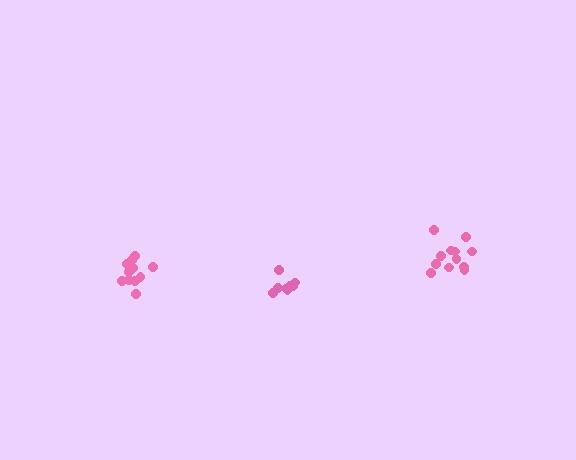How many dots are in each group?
Group 1: 8 dots, Group 2: 12 dots, Group 3: 11 dots (31 total).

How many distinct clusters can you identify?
There are 3 distinct clusters.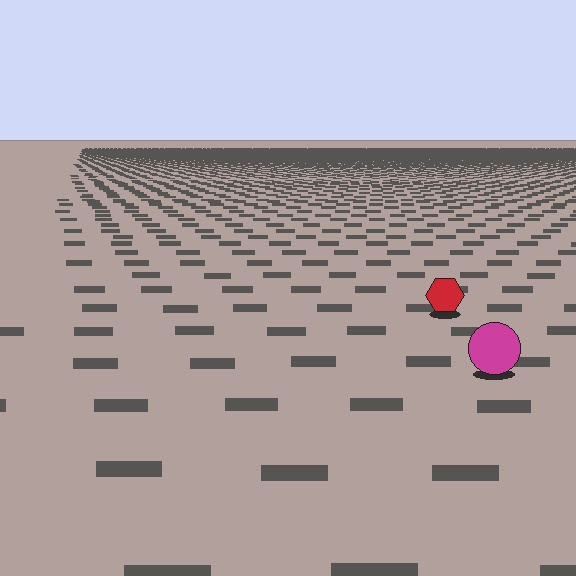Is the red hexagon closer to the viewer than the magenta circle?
No. The magenta circle is closer — you can tell from the texture gradient: the ground texture is coarser near it.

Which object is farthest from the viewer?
The red hexagon is farthest from the viewer. It appears smaller and the ground texture around it is denser.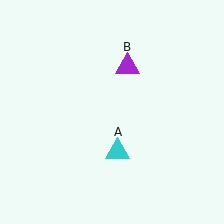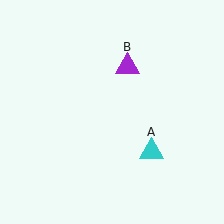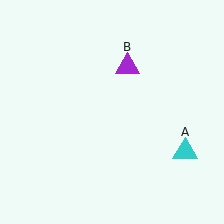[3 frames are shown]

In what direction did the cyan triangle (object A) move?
The cyan triangle (object A) moved right.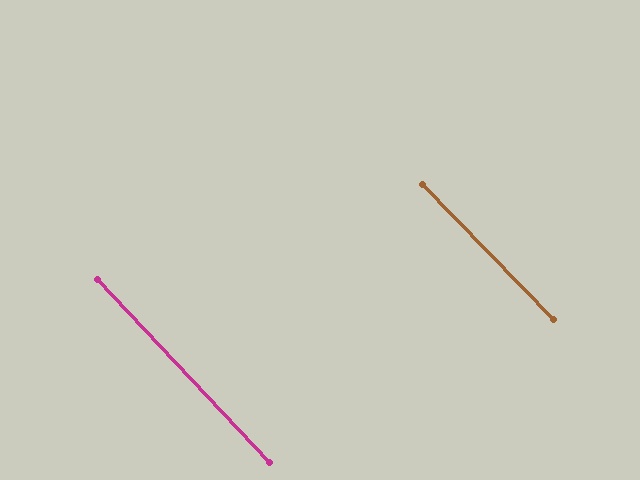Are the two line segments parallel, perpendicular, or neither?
Parallel — their directions differ by only 1.0°.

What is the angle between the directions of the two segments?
Approximately 1 degree.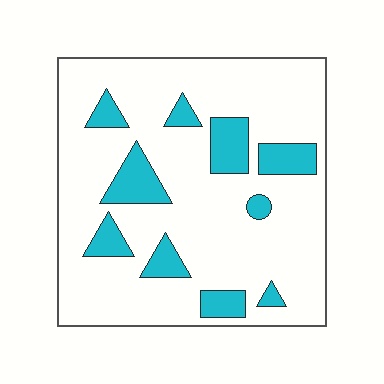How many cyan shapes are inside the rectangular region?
10.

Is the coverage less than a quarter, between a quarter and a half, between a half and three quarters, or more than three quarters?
Less than a quarter.